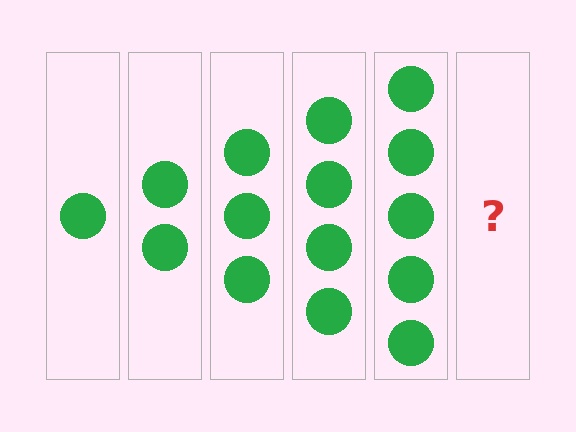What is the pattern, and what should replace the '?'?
The pattern is that each step adds one more circle. The '?' should be 6 circles.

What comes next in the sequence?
The next element should be 6 circles.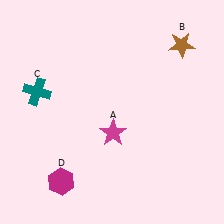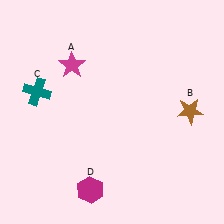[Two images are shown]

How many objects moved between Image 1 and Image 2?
3 objects moved between the two images.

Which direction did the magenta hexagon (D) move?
The magenta hexagon (D) moved right.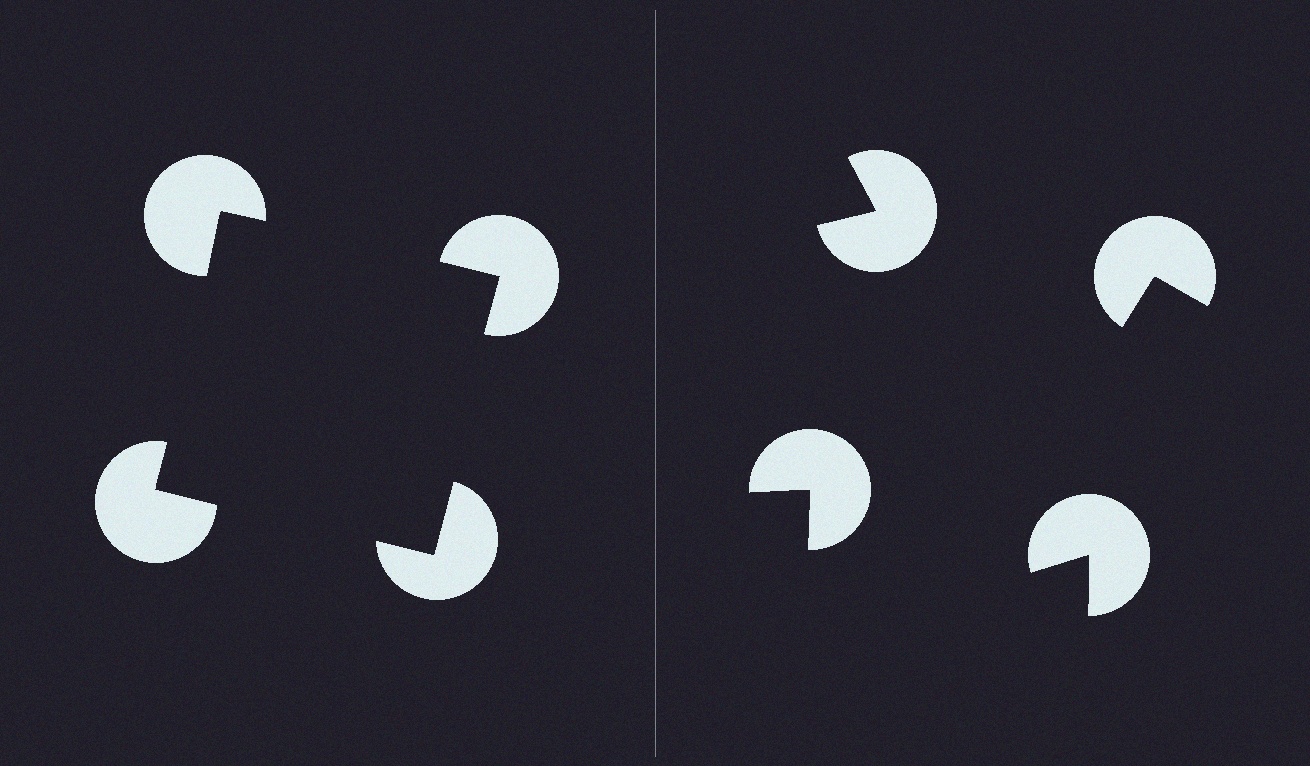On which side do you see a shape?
An illusory square appears on the left side. On the right side the wedge cuts are rotated, so no coherent shape forms.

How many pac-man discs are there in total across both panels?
8 — 4 on each side.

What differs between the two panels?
The pac-man discs are positioned identically on both sides; only the wedge orientations differ. On the left they align to a square; on the right they are misaligned.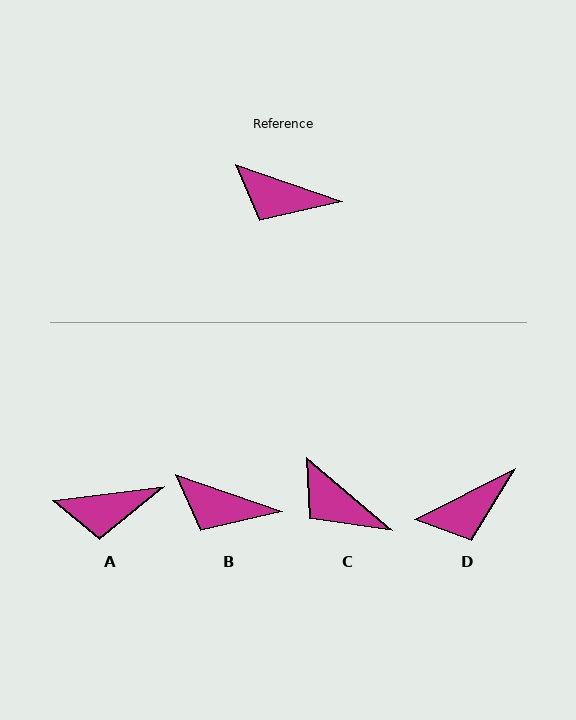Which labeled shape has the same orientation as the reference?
B.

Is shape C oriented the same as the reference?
No, it is off by about 21 degrees.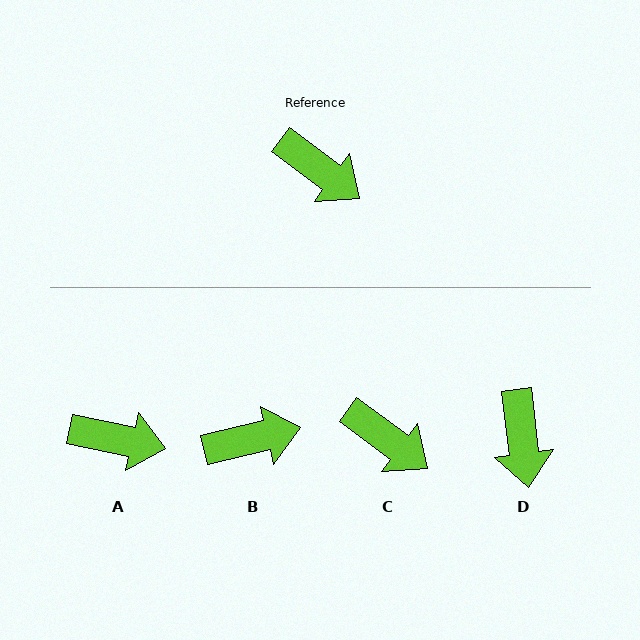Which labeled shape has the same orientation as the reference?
C.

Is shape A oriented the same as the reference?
No, it is off by about 25 degrees.